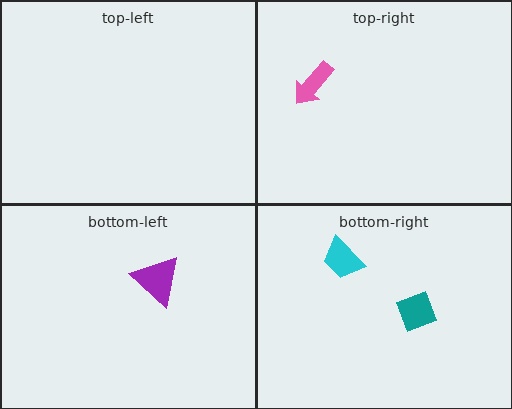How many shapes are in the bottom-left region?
1.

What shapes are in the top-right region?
The pink arrow.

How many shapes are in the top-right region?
1.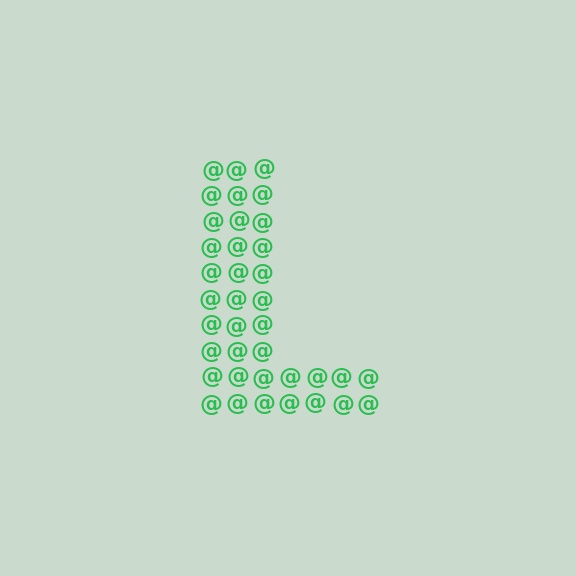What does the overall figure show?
The overall figure shows the letter L.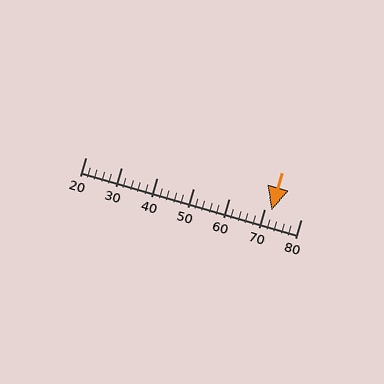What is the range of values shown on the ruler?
The ruler shows values from 20 to 80.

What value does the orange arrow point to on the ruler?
The orange arrow points to approximately 72.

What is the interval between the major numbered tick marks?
The major tick marks are spaced 10 units apart.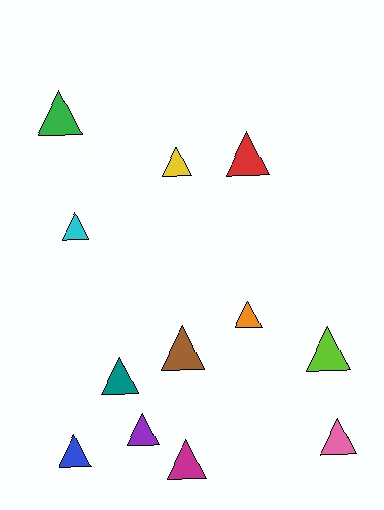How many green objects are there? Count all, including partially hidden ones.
There is 1 green object.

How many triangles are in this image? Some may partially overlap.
There are 12 triangles.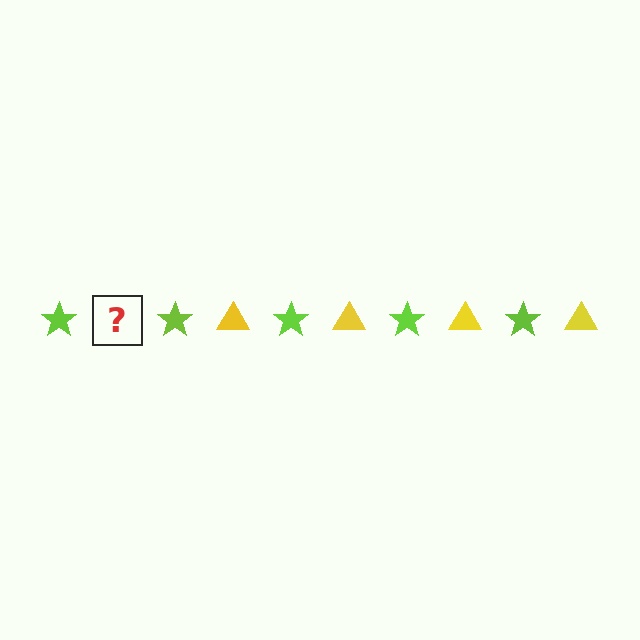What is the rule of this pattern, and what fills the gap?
The rule is that the pattern alternates between lime star and yellow triangle. The gap should be filled with a yellow triangle.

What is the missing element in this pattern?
The missing element is a yellow triangle.